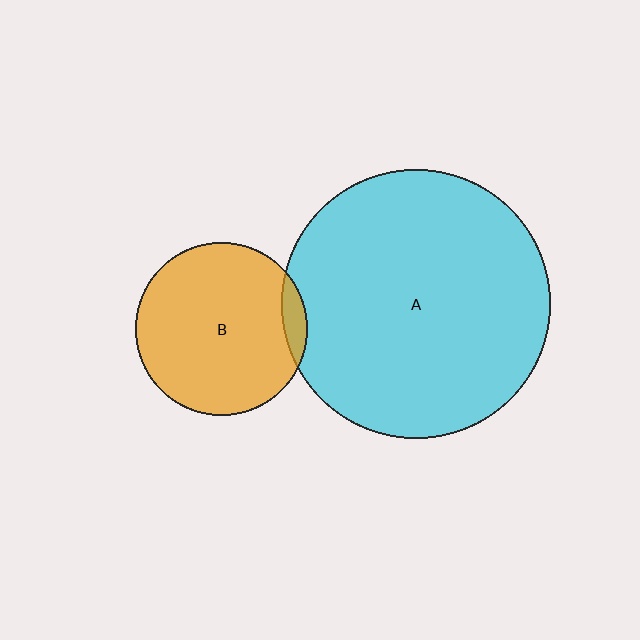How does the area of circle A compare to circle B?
Approximately 2.4 times.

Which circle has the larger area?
Circle A (cyan).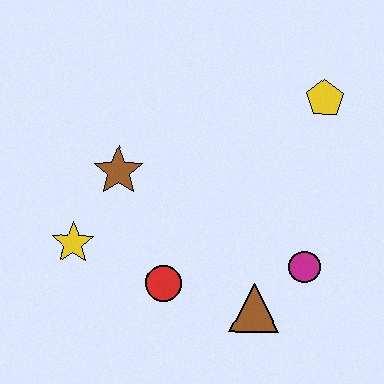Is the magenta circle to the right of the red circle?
Yes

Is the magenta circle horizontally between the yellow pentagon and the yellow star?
Yes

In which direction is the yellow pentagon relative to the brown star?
The yellow pentagon is to the right of the brown star.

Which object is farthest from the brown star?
The yellow pentagon is farthest from the brown star.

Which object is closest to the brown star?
The yellow star is closest to the brown star.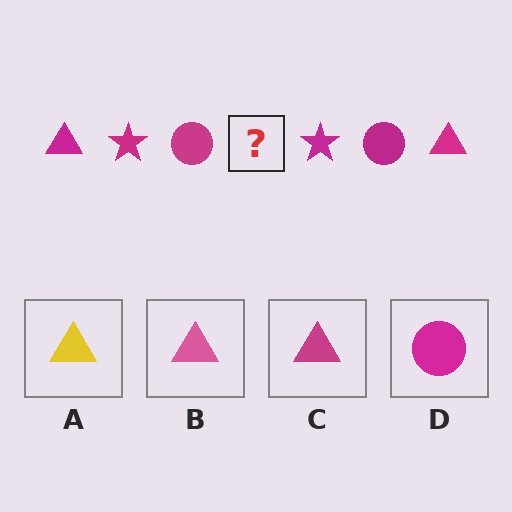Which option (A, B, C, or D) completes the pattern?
C.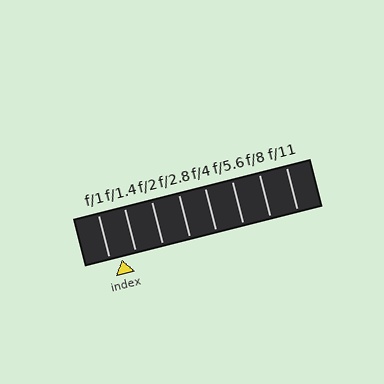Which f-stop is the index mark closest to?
The index mark is closest to f/1.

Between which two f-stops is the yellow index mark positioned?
The index mark is between f/1 and f/1.4.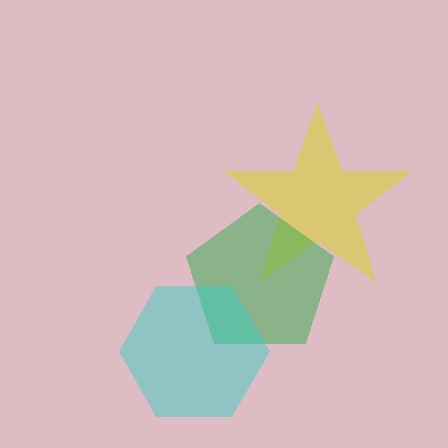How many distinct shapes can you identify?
There are 3 distinct shapes: a yellow star, a green pentagon, a cyan hexagon.